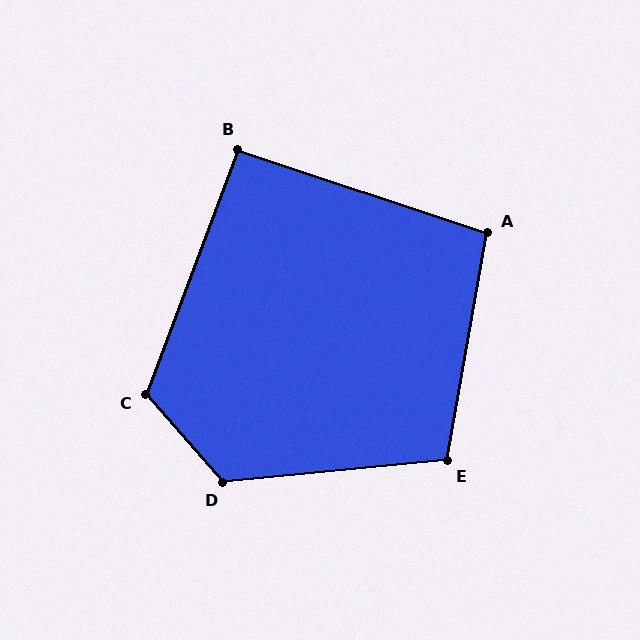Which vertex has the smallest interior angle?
B, at approximately 92 degrees.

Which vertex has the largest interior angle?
D, at approximately 126 degrees.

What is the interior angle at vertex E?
Approximately 106 degrees (obtuse).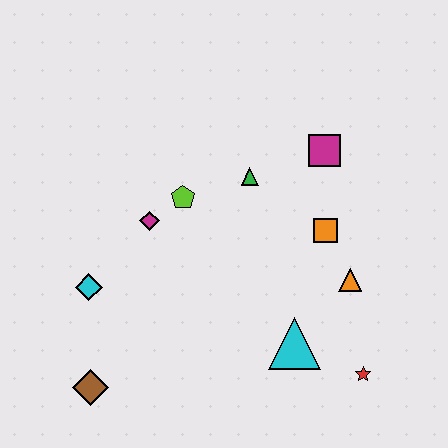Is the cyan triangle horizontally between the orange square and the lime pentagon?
Yes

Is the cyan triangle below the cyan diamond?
Yes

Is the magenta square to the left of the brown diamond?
No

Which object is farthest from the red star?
The cyan diamond is farthest from the red star.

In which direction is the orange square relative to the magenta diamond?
The orange square is to the right of the magenta diamond.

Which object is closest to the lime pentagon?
The magenta diamond is closest to the lime pentagon.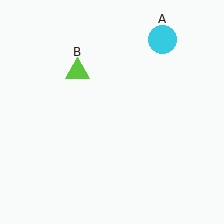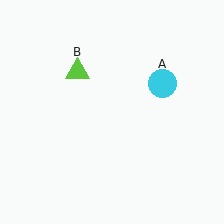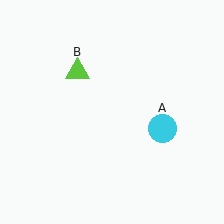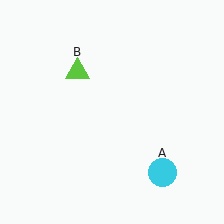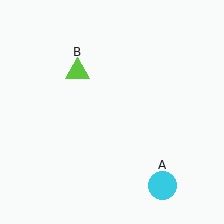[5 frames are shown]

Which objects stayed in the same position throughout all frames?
Lime triangle (object B) remained stationary.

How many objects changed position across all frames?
1 object changed position: cyan circle (object A).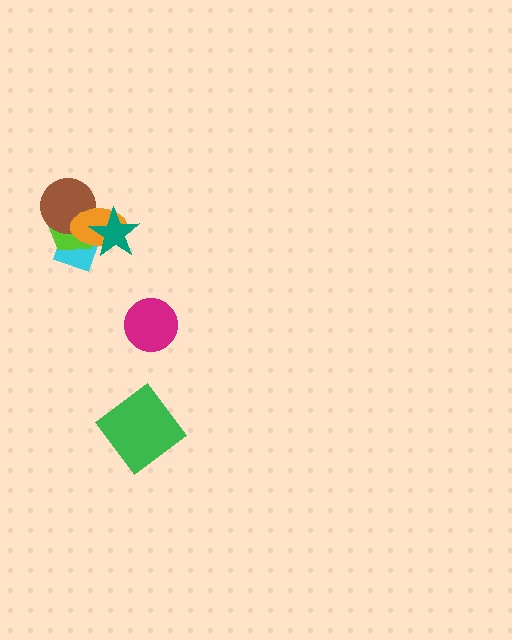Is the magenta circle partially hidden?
No, no other shape covers it.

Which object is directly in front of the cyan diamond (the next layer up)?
The lime pentagon is directly in front of the cyan diamond.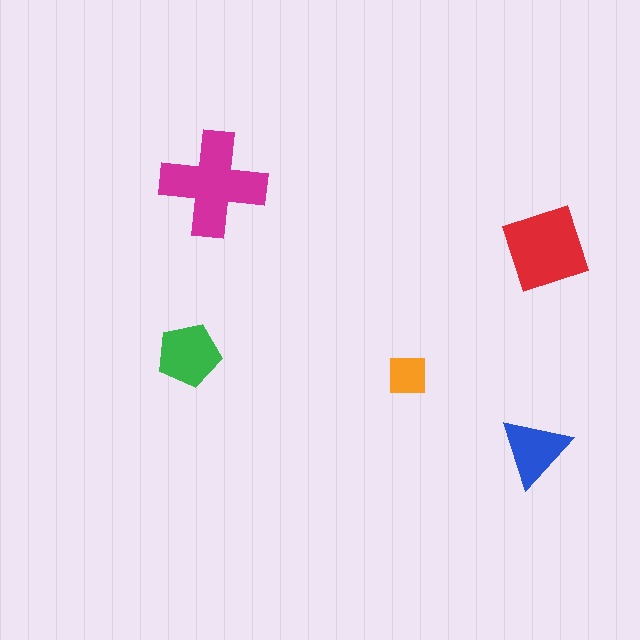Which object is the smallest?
The orange square.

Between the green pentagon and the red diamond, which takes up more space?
The red diamond.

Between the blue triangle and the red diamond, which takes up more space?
The red diamond.